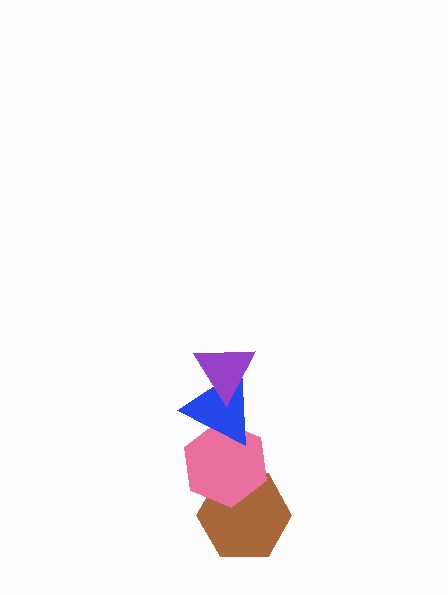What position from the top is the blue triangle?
The blue triangle is 2nd from the top.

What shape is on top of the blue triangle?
The purple triangle is on top of the blue triangle.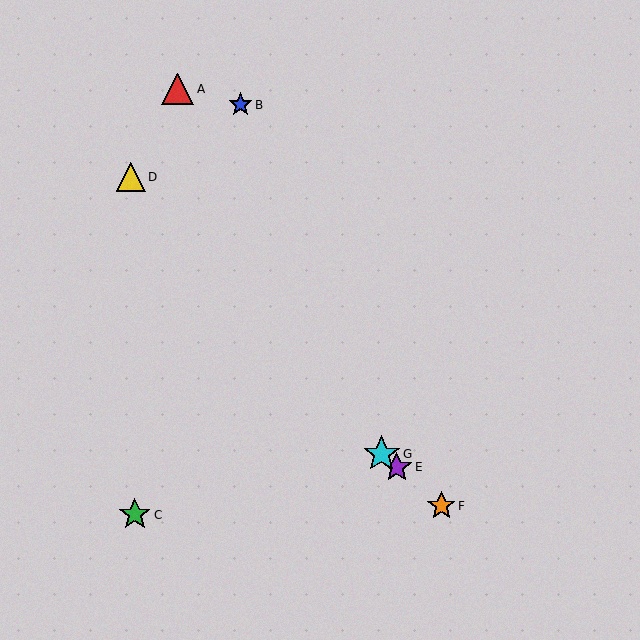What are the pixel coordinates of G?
Object G is at (382, 454).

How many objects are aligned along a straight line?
3 objects (E, F, G) are aligned along a straight line.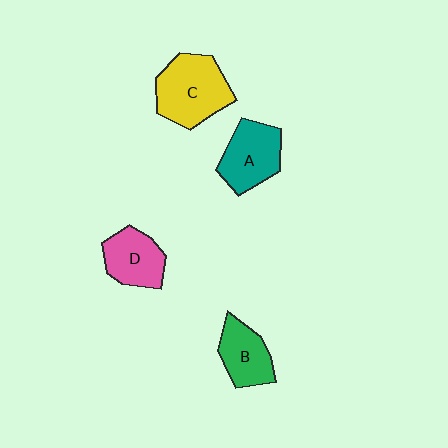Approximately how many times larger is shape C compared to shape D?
Approximately 1.4 times.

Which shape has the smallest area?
Shape B (green).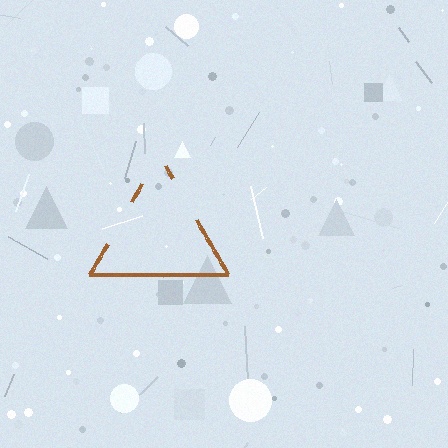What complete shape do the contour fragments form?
The contour fragments form a triangle.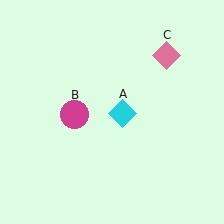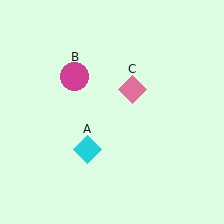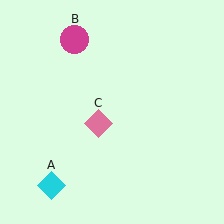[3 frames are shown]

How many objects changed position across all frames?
3 objects changed position: cyan diamond (object A), magenta circle (object B), pink diamond (object C).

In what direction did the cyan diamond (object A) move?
The cyan diamond (object A) moved down and to the left.